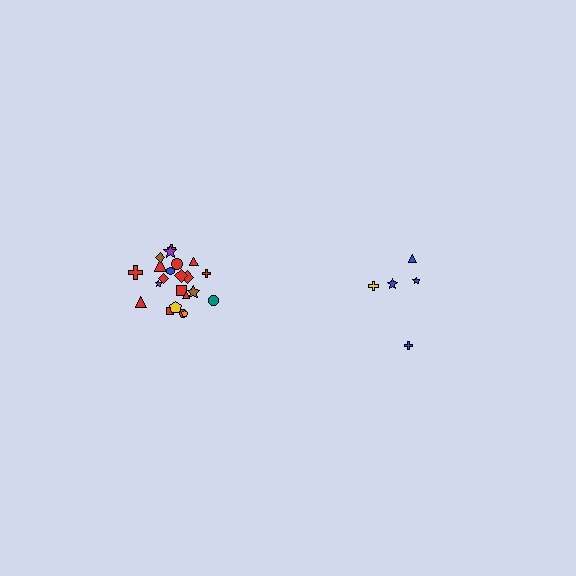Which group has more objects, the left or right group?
The left group.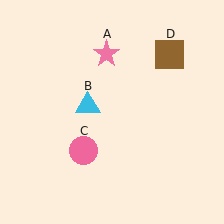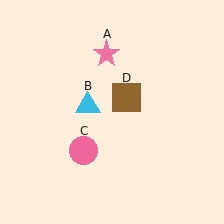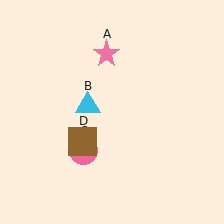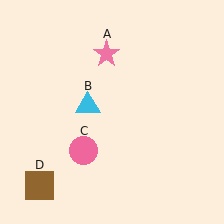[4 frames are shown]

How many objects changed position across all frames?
1 object changed position: brown square (object D).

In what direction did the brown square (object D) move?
The brown square (object D) moved down and to the left.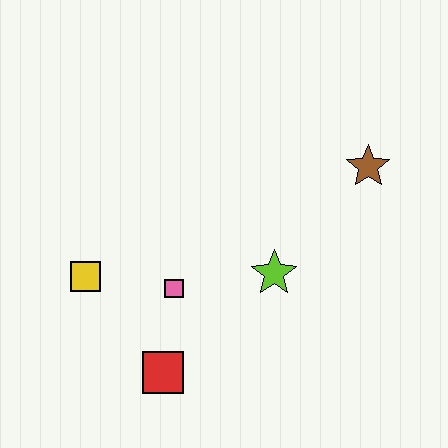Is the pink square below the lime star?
Yes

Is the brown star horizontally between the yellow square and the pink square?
No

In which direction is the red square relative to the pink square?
The red square is below the pink square.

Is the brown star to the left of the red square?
No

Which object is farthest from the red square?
The brown star is farthest from the red square.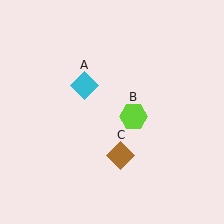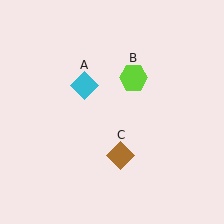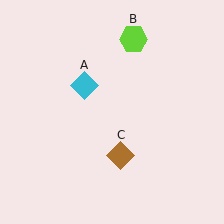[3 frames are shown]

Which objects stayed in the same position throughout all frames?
Cyan diamond (object A) and brown diamond (object C) remained stationary.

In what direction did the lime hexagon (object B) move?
The lime hexagon (object B) moved up.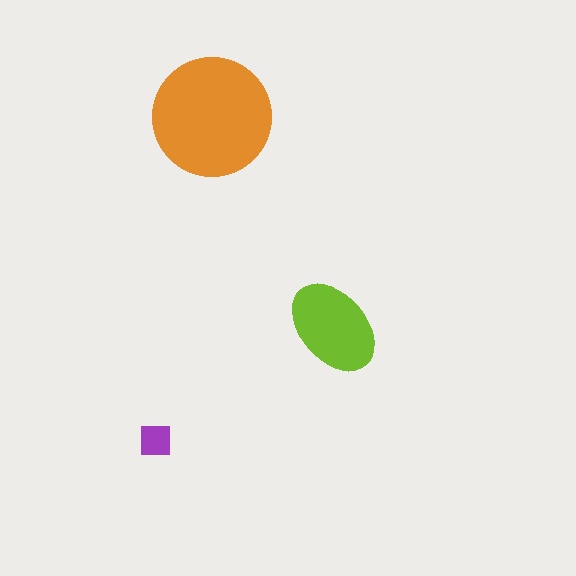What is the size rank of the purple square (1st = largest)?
3rd.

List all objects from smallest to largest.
The purple square, the lime ellipse, the orange circle.